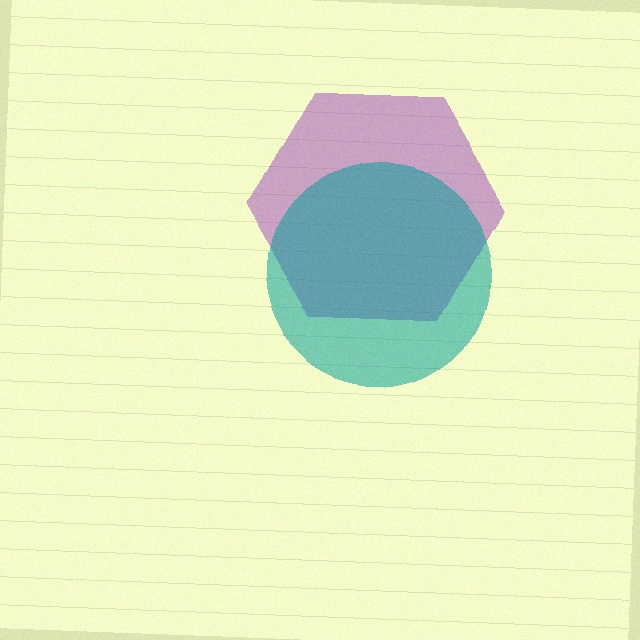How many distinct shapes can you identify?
There are 2 distinct shapes: a purple hexagon, a teal circle.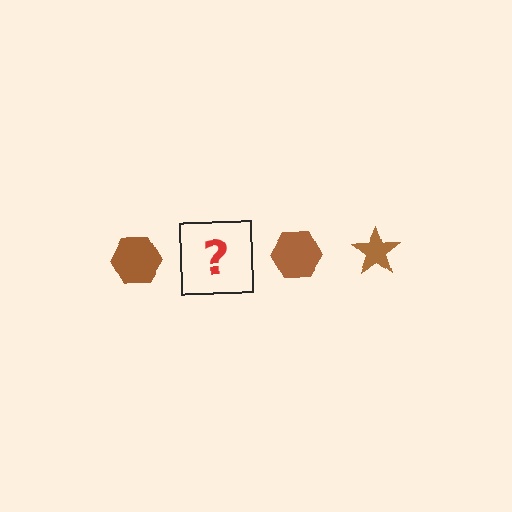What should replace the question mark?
The question mark should be replaced with a brown star.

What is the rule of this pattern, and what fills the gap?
The rule is that the pattern cycles through hexagon, star shapes in brown. The gap should be filled with a brown star.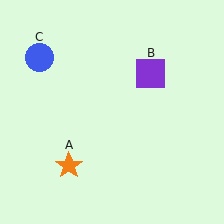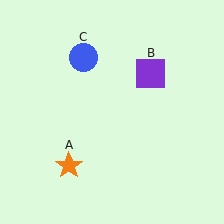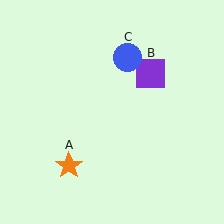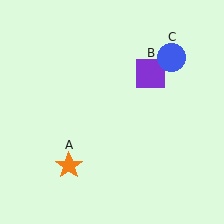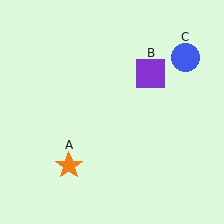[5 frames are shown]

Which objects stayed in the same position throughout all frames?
Orange star (object A) and purple square (object B) remained stationary.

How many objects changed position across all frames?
1 object changed position: blue circle (object C).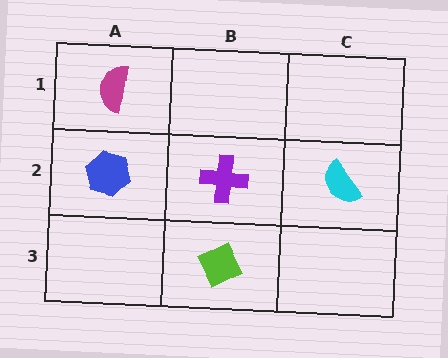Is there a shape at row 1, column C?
No, that cell is empty.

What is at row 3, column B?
A lime diamond.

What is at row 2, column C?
A cyan semicircle.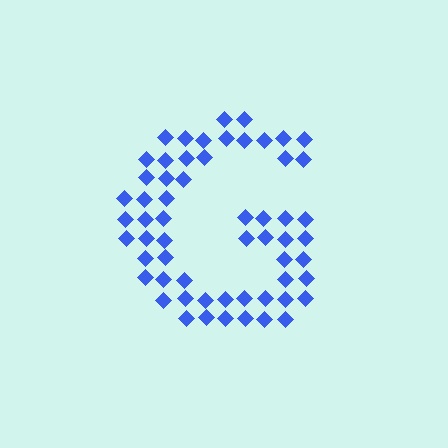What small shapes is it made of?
It is made of small diamonds.